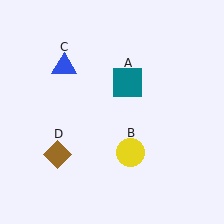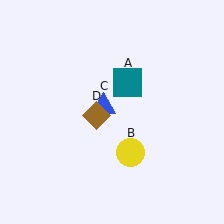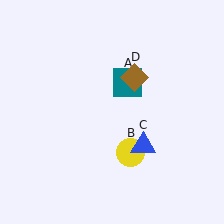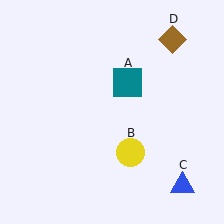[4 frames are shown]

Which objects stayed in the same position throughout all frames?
Teal square (object A) and yellow circle (object B) remained stationary.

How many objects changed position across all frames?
2 objects changed position: blue triangle (object C), brown diamond (object D).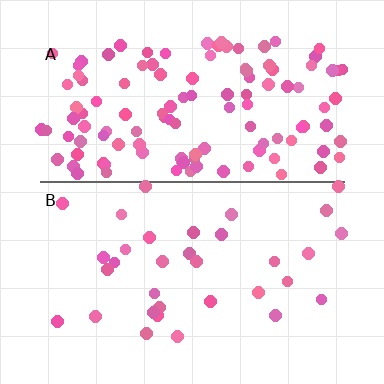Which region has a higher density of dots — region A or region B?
A (the top).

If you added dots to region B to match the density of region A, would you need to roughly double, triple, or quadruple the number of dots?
Approximately quadruple.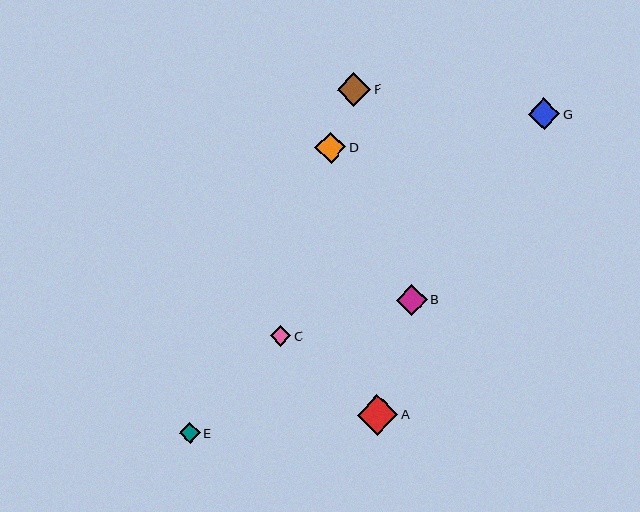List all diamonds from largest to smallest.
From largest to smallest: A, F, G, D, B, E, C.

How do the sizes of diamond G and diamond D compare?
Diamond G and diamond D are approximately the same size.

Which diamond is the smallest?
Diamond C is the smallest with a size of approximately 20 pixels.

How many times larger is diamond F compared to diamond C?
Diamond F is approximately 1.7 times the size of diamond C.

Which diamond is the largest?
Diamond A is the largest with a size of approximately 40 pixels.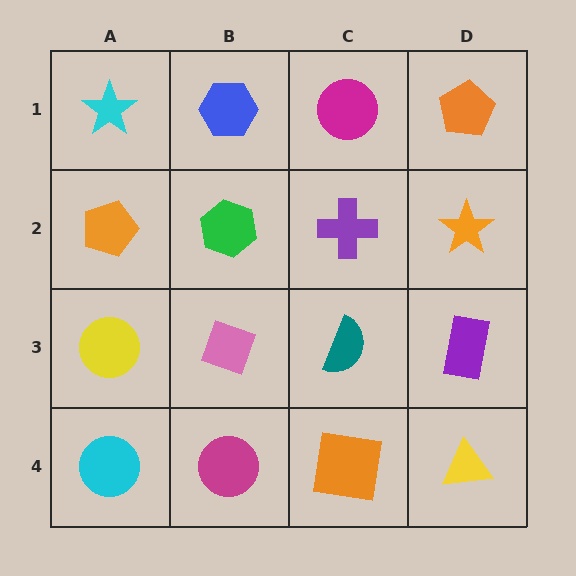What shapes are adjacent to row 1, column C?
A purple cross (row 2, column C), a blue hexagon (row 1, column B), an orange pentagon (row 1, column D).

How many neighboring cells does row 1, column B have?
3.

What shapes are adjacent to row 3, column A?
An orange pentagon (row 2, column A), a cyan circle (row 4, column A), a pink diamond (row 3, column B).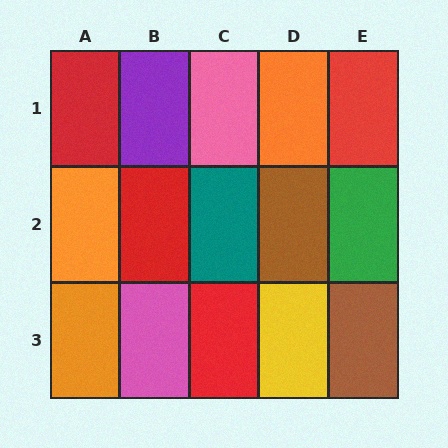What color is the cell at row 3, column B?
Pink.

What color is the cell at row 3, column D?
Yellow.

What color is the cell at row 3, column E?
Brown.